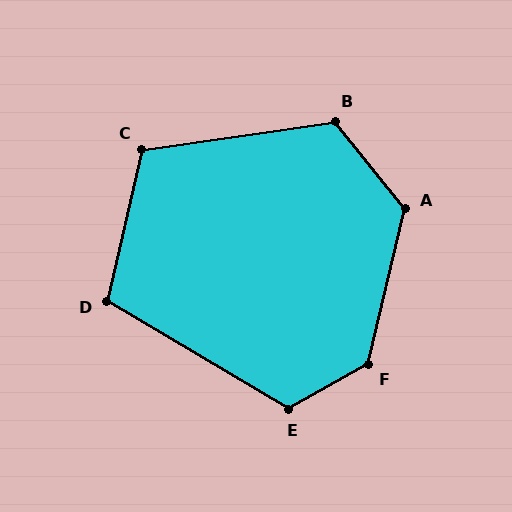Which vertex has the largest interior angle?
F, at approximately 132 degrees.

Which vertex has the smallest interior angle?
D, at approximately 108 degrees.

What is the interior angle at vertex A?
Approximately 128 degrees (obtuse).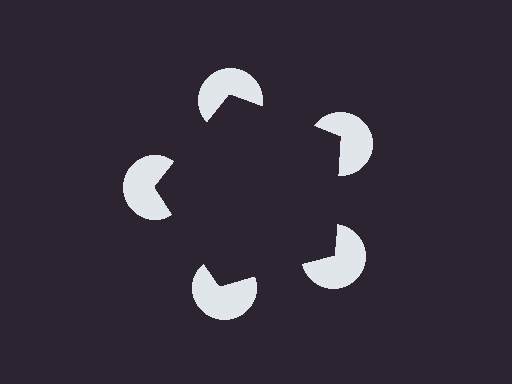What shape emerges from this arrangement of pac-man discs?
An illusory pentagon — its edges are inferred from the aligned wedge cuts in the pac-man discs, not physically drawn.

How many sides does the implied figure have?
5 sides.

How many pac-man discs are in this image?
There are 5 — one at each vertex of the illusory pentagon.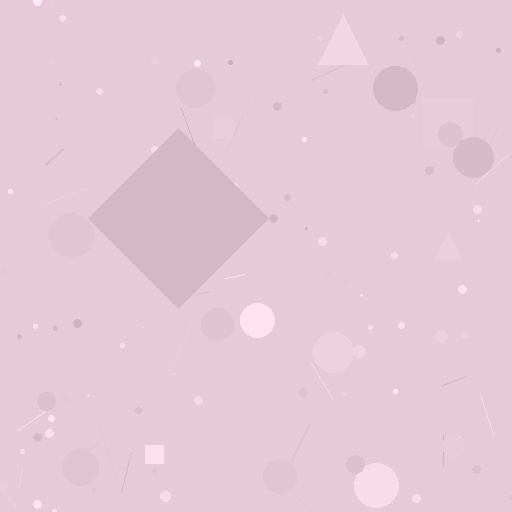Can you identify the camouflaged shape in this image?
The camouflaged shape is a diamond.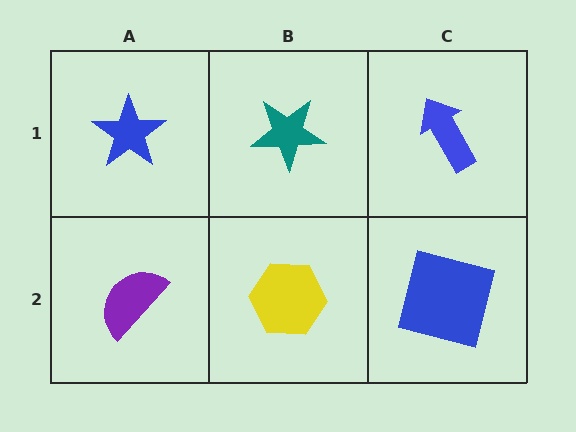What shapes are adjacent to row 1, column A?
A purple semicircle (row 2, column A), a teal star (row 1, column B).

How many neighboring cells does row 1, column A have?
2.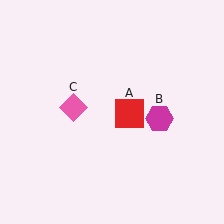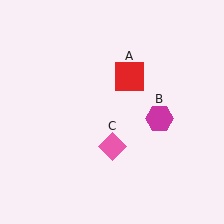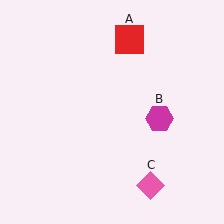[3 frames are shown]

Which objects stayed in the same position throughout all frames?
Magenta hexagon (object B) remained stationary.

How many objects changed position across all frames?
2 objects changed position: red square (object A), pink diamond (object C).